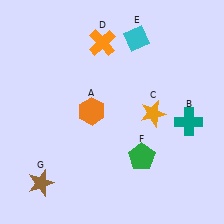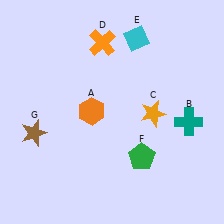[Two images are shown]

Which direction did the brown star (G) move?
The brown star (G) moved up.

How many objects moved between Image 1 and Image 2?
1 object moved between the two images.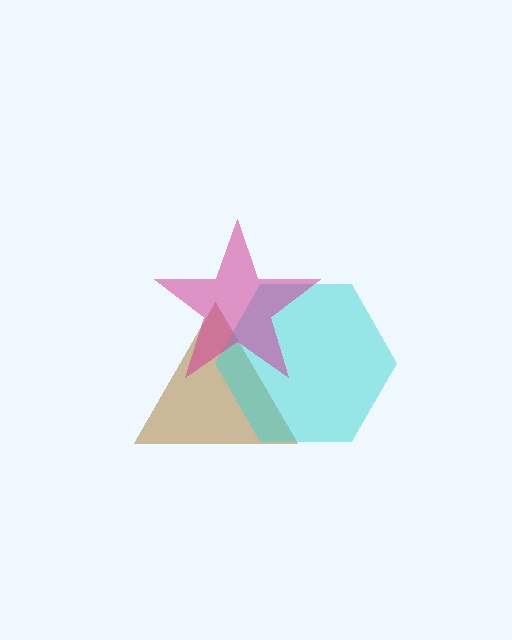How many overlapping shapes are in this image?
There are 3 overlapping shapes in the image.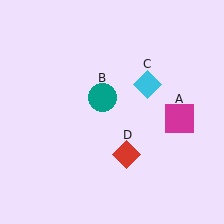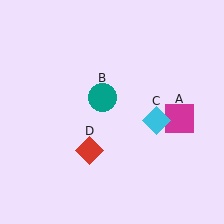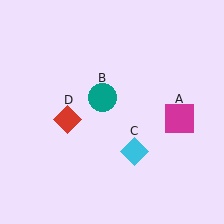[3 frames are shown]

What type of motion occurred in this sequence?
The cyan diamond (object C), red diamond (object D) rotated clockwise around the center of the scene.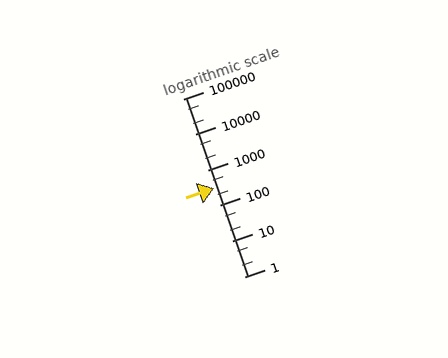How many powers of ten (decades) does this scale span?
The scale spans 5 decades, from 1 to 100000.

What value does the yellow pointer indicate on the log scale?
The pointer indicates approximately 300.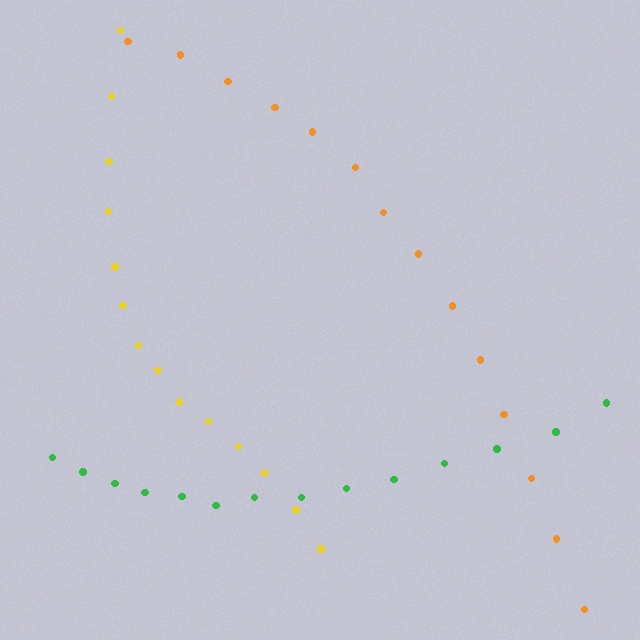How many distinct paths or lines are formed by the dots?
There are 3 distinct paths.